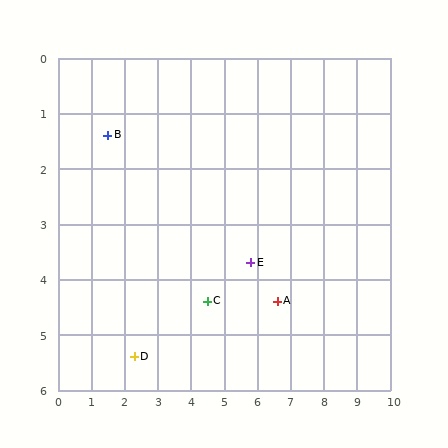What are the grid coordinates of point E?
Point E is at approximately (5.8, 3.7).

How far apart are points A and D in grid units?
Points A and D are about 4.4 grid units apart.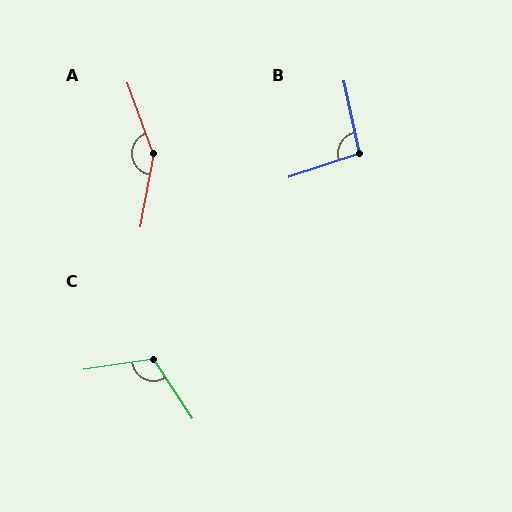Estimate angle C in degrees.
Approximately 115 degrees.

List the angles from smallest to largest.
B (96°), C (115°), A (150°).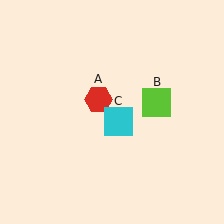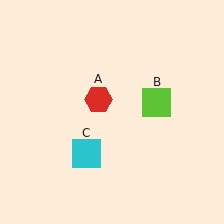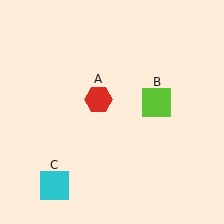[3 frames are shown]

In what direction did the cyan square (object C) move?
The cyan square (object C) moved down and to the left.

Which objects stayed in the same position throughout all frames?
Red hexagon (object A) and lime square (object B) remained stationary.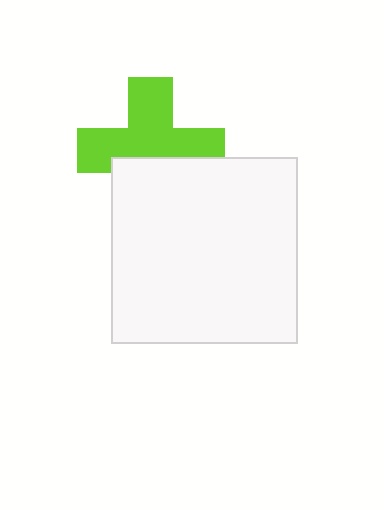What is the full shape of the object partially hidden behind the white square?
The partially hidden object is a lime cross.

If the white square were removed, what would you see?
You would see the complete lime cross.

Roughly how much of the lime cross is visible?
About half of it is visible (roughly 63%).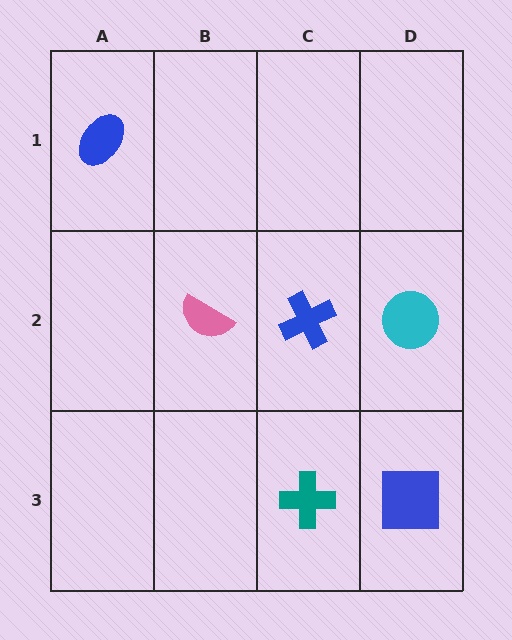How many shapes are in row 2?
3 shapes.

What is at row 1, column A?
A blue ellipse.